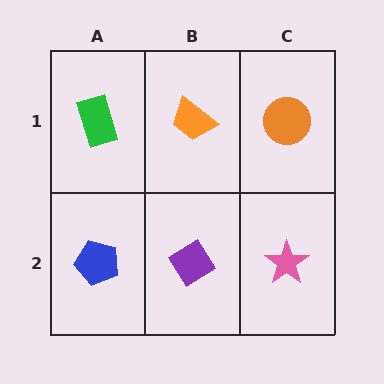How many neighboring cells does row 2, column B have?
3.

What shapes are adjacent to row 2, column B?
An orange trapezoid (row 1, column B), a blue pentagon (row 2, column A), a pink star (row 2, column C).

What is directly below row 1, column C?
A pink star.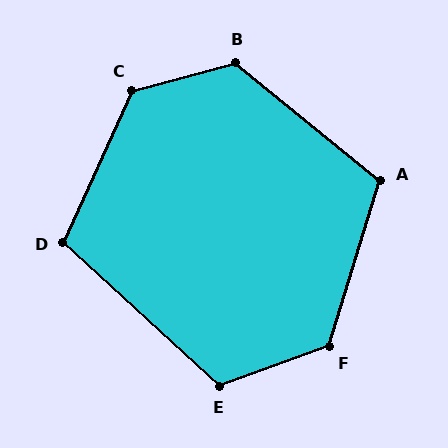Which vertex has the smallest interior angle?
D, at approximately 108 degrees.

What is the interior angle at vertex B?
Approximately 125 degrees (obtuse).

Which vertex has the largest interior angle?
C, at approximately 130 degrees.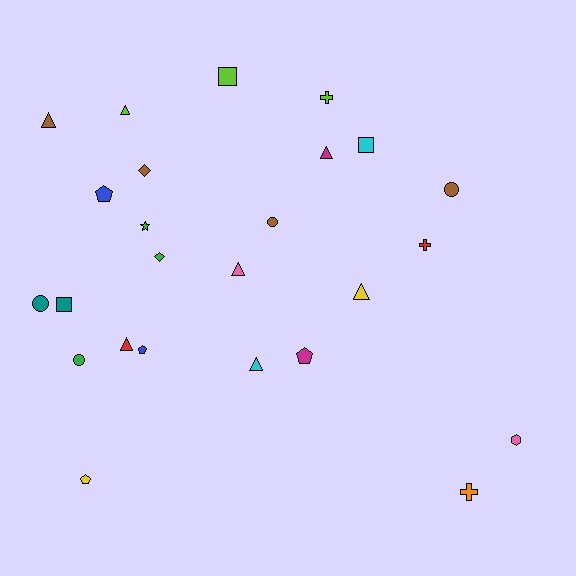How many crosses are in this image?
There are 3 crosses.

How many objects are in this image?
There are 25 objects.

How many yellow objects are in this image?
There are 2 yellow objects.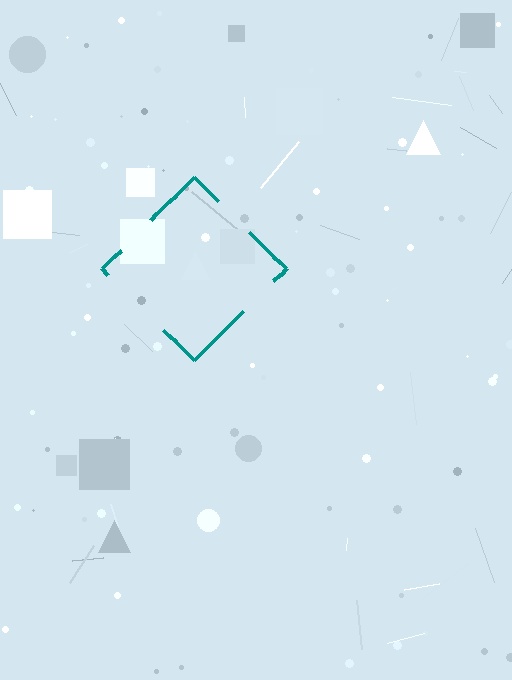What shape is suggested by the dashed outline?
The dashed outline suggests a diamond.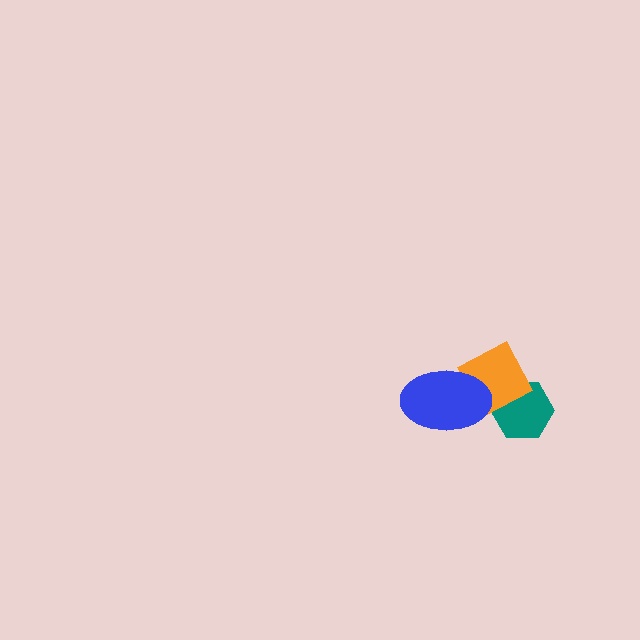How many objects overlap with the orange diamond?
2 objects overlap with the orange diamond.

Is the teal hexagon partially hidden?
Yes, it is partially covered by another shape.